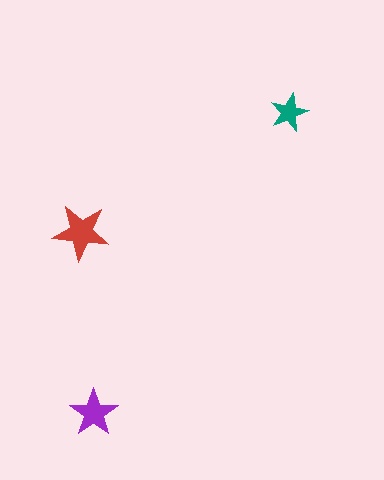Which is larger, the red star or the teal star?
The red one.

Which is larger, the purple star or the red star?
The red one.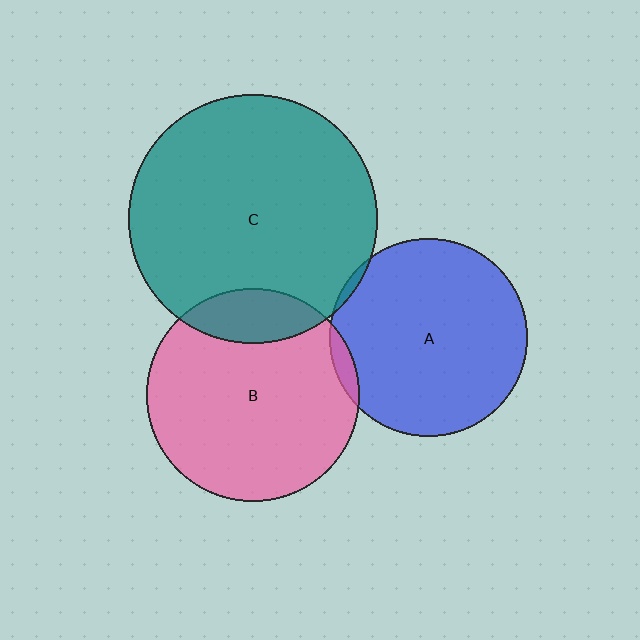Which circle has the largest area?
Circle C (teal).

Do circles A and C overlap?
Yes.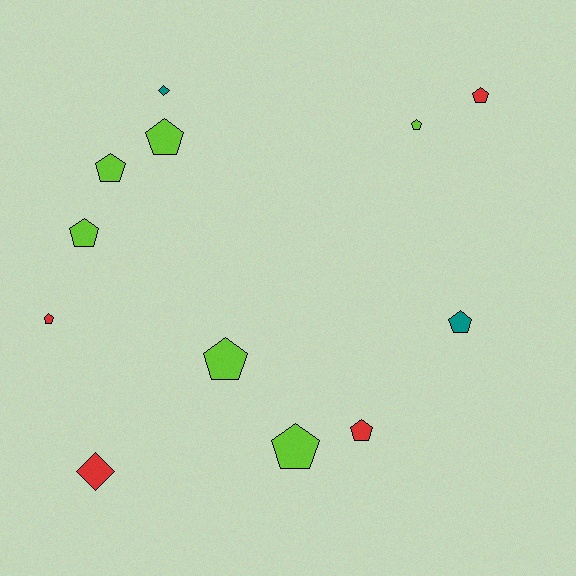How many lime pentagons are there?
There are 6 lime pentagons.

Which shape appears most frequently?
Pentagon, with 10 objects.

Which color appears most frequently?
Lime, with 6 objects.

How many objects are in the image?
There are 12 objects.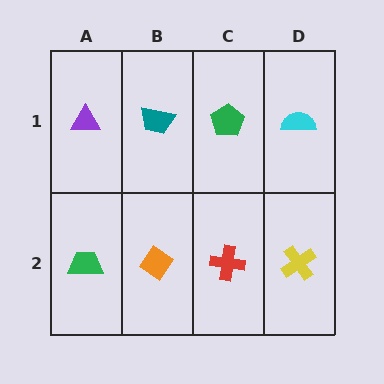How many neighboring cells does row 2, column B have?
3.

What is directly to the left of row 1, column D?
A green pentagon.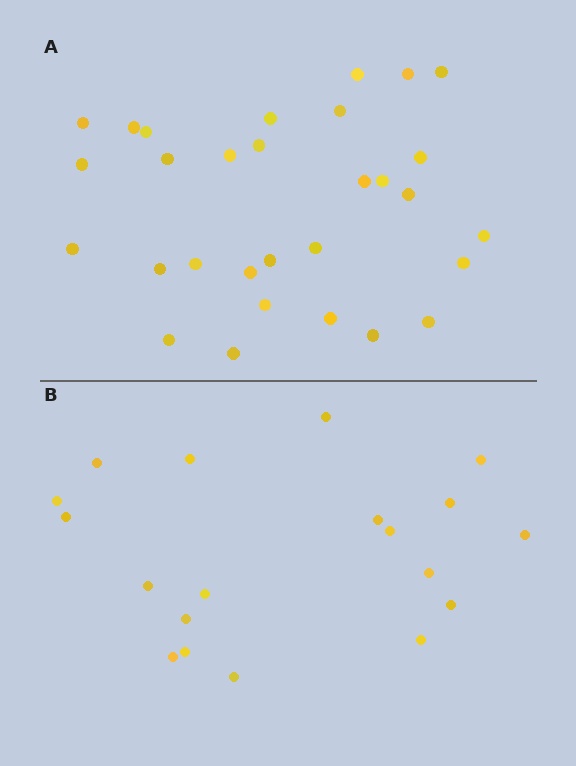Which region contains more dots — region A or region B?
Region A (the top region) has more dots.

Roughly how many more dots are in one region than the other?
Region A has roughly 12 or so more dots than region B.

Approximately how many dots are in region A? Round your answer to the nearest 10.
About 30 dots.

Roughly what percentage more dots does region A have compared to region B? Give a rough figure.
About 60% more.